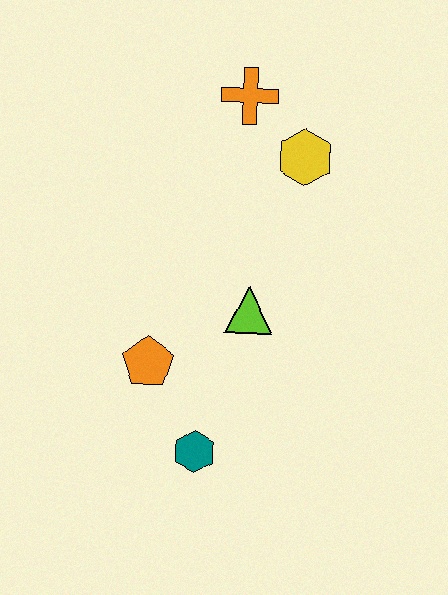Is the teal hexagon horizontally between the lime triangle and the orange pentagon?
Yes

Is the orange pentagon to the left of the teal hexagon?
Yes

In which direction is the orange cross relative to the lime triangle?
The orange cross is above the lime triangle.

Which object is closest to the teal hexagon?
The orange pentagon is closest to the teal hexagon.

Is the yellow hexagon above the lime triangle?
Yes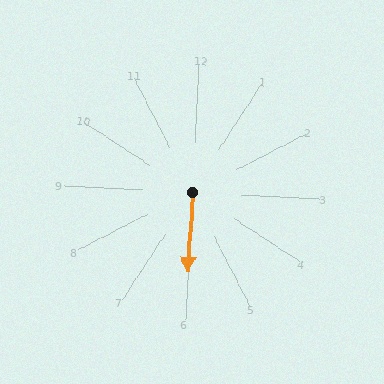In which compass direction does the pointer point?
South.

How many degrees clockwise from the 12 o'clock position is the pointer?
Approximately 180 degrees.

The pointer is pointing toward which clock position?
Roughly 6 o'clock.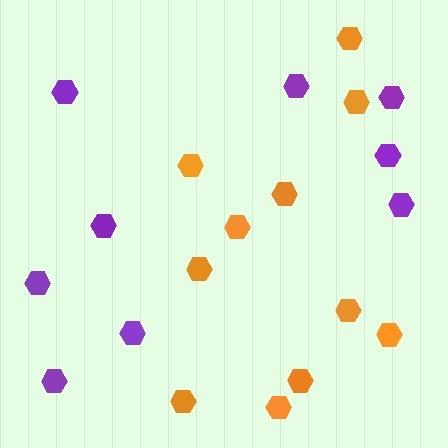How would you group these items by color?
There are 2 groups: one group of orange hexagons (11) and one group of purple hexagons (9).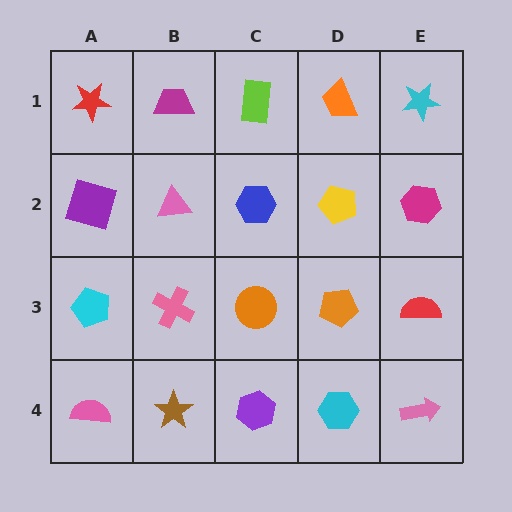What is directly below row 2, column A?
A cyan pentagon.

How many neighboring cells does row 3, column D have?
4.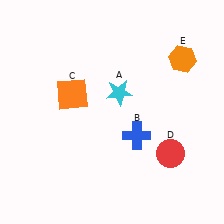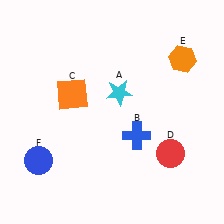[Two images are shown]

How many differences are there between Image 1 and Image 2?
There is 1 difference between the two images.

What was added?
A blue circle (F) was added in Image 2.